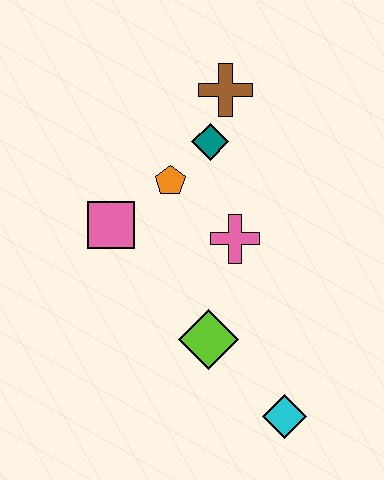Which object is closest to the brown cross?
The teal diamond is closest to the brown cross.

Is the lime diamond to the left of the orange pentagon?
No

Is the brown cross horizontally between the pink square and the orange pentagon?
No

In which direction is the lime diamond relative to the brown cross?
The lime diamond is below the brown cross.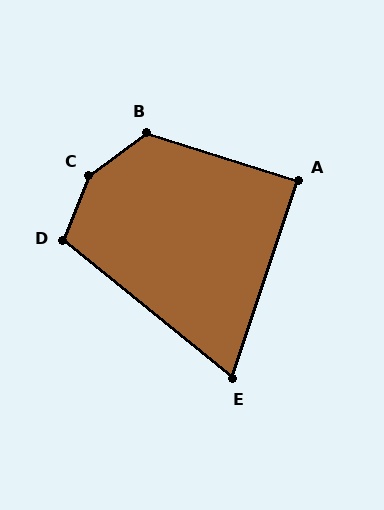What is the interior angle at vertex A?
Approximately 89 degrees (approximately right).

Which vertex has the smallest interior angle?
E, at approximately 69 degrees.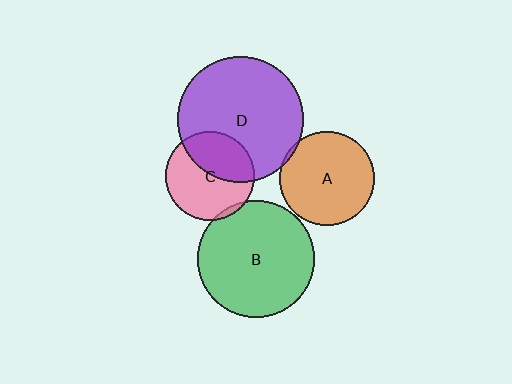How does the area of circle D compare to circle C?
Approximately 2.0 times.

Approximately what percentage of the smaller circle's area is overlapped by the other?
Approximately 40%.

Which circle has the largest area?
Circle D (purple).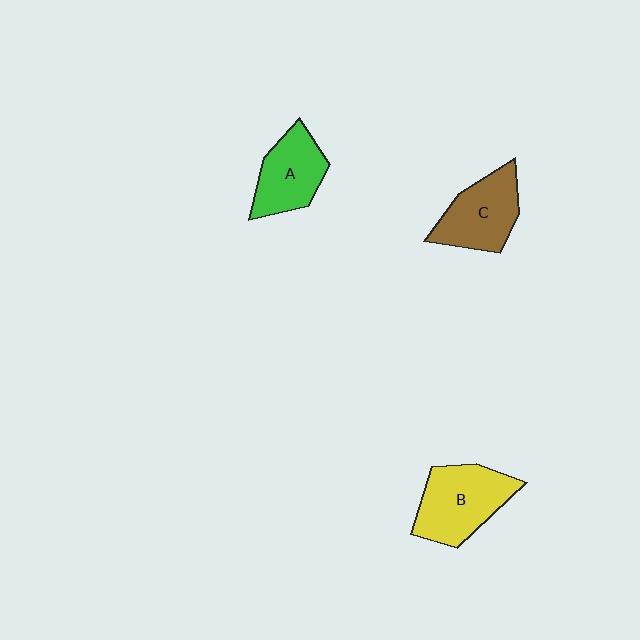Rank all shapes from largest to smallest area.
From largest to smallest: B (yellow), C (brown), A (green).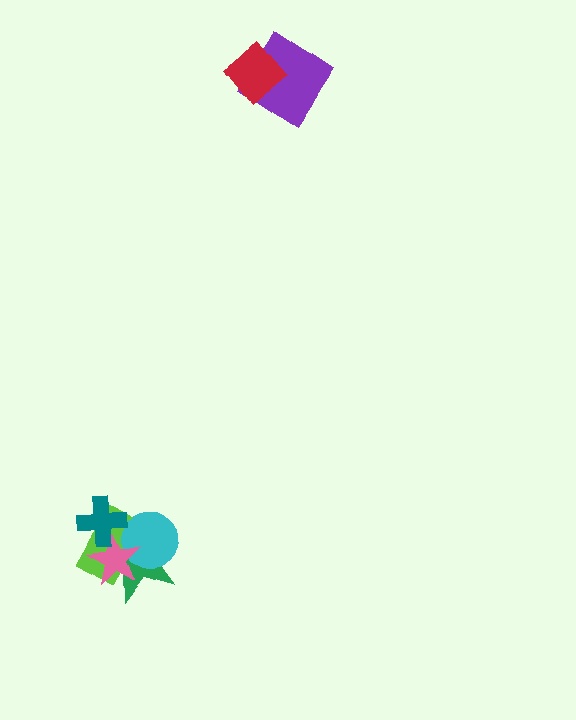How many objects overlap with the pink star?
4 objects overlap with the pink star.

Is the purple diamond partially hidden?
Yes, it is partially covered by another shape.